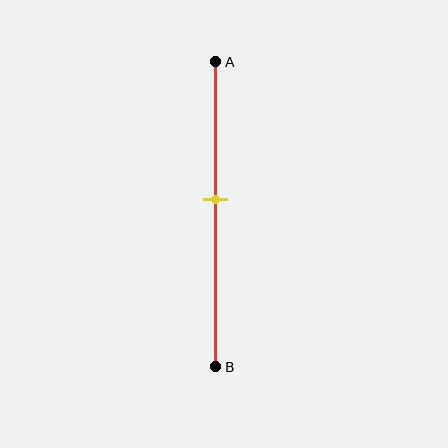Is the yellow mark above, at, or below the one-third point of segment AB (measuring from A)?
The yellow mark is below the one-third point of segment AB.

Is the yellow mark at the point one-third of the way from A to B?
No, the mark is at about 45% from A, not at the 33% one-third point.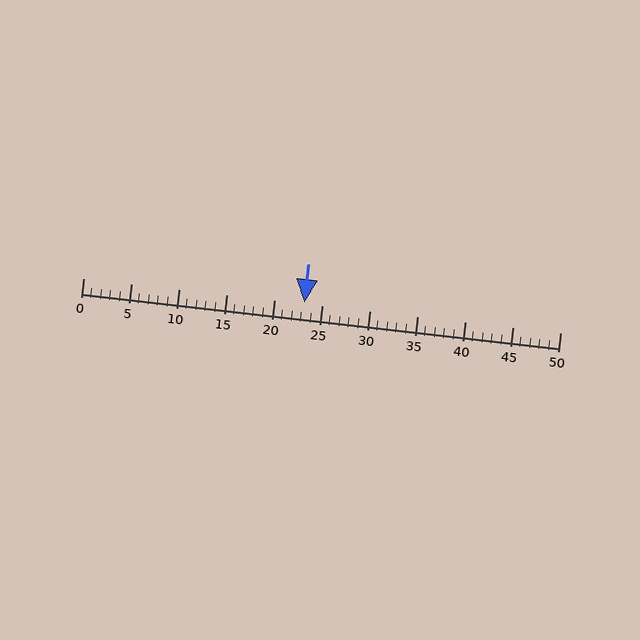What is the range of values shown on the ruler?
The ruler shows values from 0 to 50.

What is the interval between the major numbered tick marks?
The major tick marks are spaced 5 units apart.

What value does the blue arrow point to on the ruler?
The blue arrow points to approximately 23.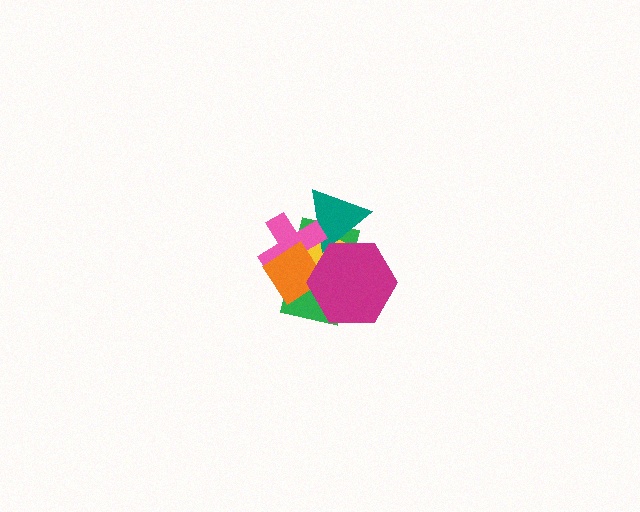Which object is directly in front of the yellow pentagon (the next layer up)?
The teal triangle is directly in front of the yellow pentagon.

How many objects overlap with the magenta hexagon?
5 objects overlap with the magenta hexagon.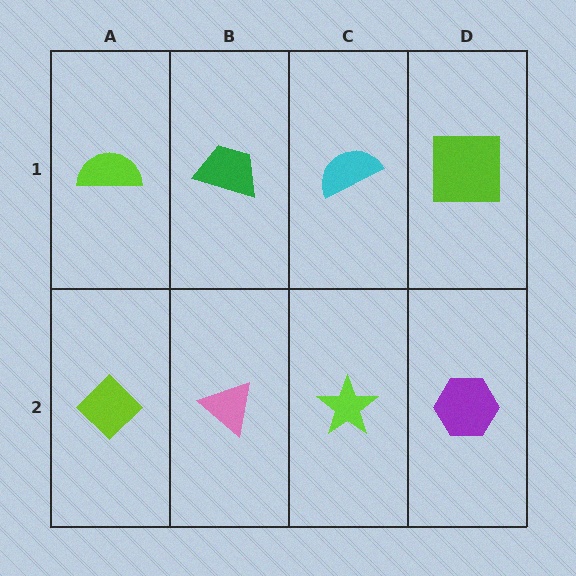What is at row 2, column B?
A pink triangle.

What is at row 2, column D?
A purple hexagon.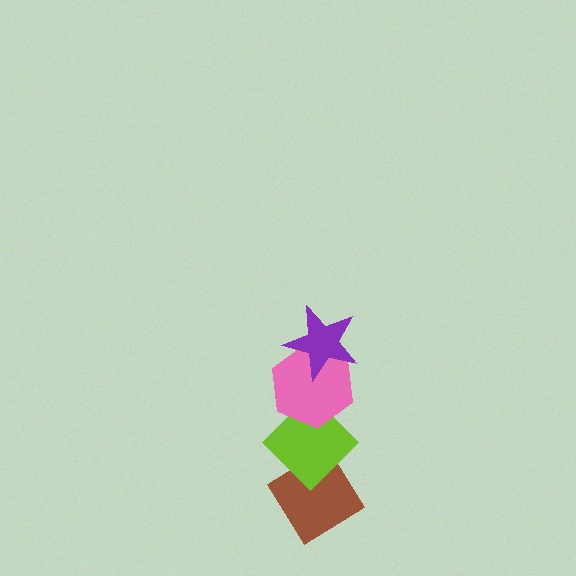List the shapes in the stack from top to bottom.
From top to bottom: the purple star, the pink hexagon, the lime diamond, the brown diamond.